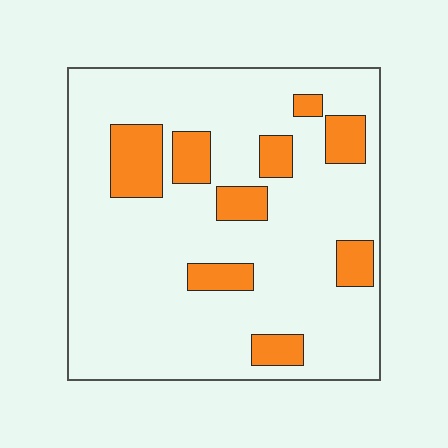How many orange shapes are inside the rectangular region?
9.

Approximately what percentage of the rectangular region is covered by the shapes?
Approximately 20%.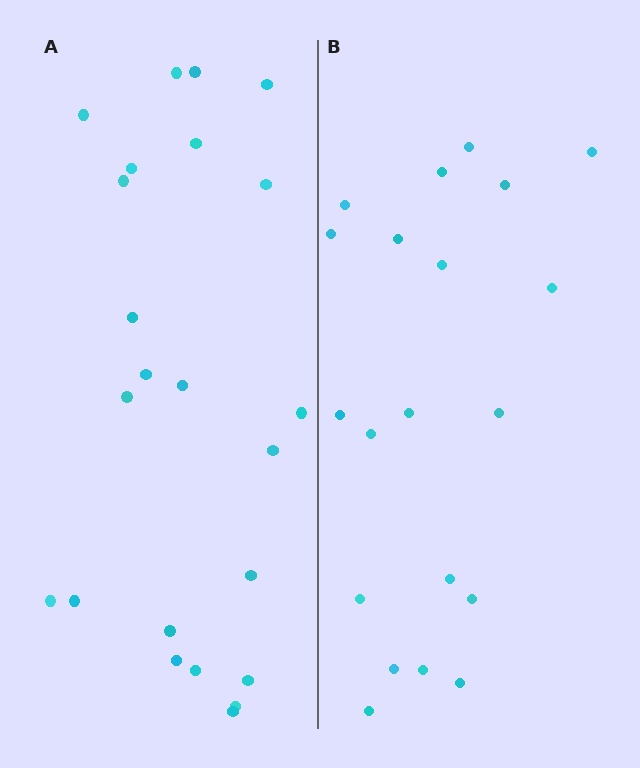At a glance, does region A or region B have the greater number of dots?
Region A (the left region) has more dots.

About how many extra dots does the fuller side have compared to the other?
Region A has just a few more — roughly 2 or 3 more dots than region B.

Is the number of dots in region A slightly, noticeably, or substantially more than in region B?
Region A has only slightly more — the two regions are fairly close. The ratio is roughly 1.1 to 1.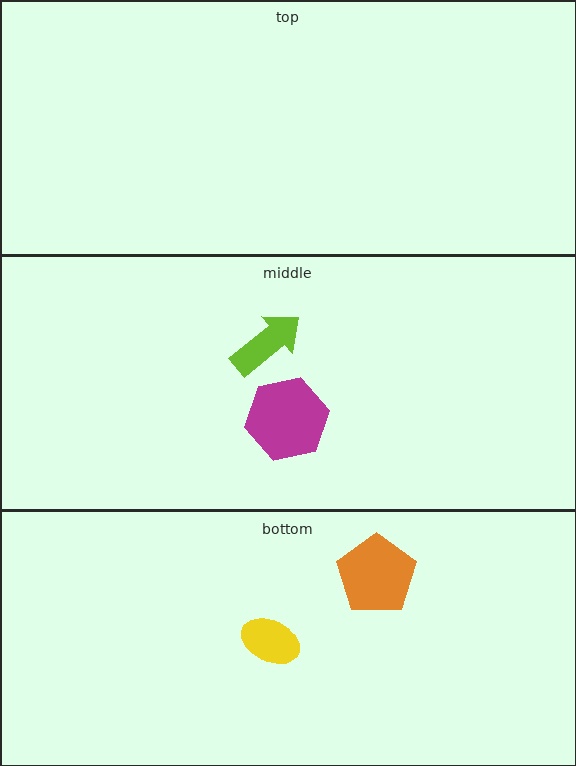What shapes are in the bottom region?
The yellow ellipse, the orange pentagon.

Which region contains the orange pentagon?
The bottom region.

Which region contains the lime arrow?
The middle region.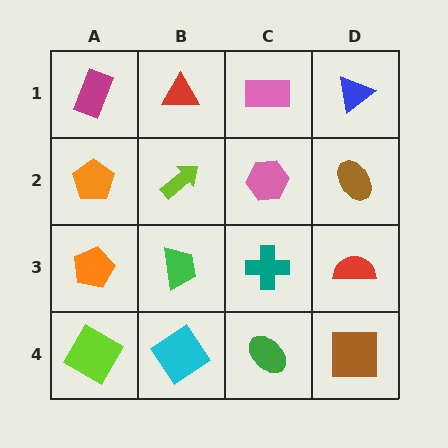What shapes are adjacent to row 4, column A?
An orange pentagon (row 3, column A), a cyan diamond (row 4, column B).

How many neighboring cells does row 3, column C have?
4.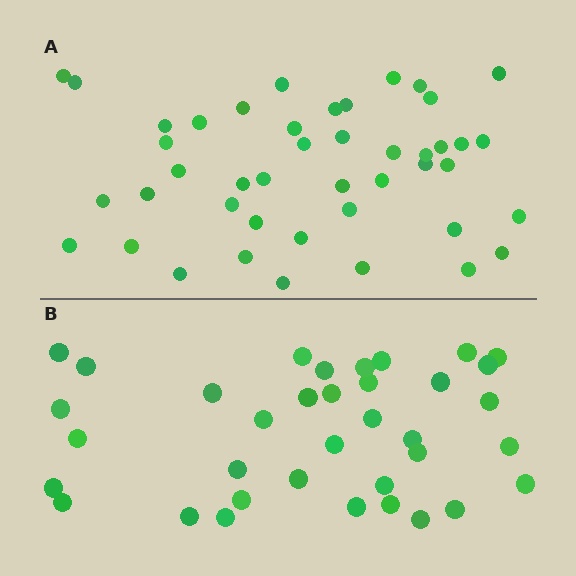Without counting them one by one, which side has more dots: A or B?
Region A (the top region) has more dots.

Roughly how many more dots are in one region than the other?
Region A has roughly 8 or so more dots than region B.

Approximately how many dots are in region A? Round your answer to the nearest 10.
About 40 dots. (The exact count is 44, which rounds to 40.)